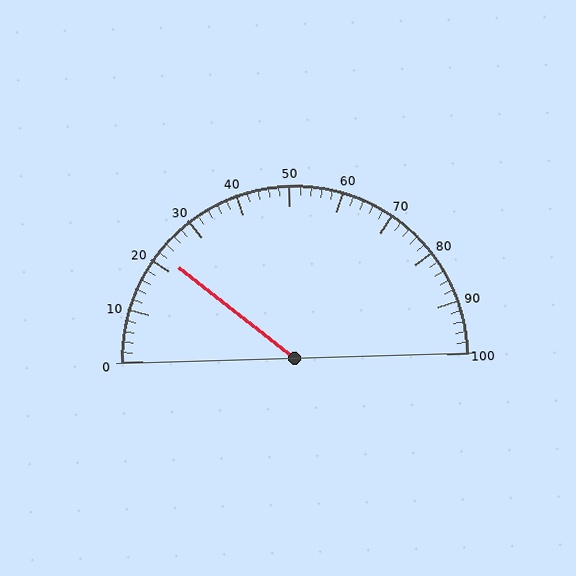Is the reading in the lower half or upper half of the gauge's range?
The reading is in the lower half of the range (0 to 100).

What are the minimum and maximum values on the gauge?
The gauge ranges from 0 to 100.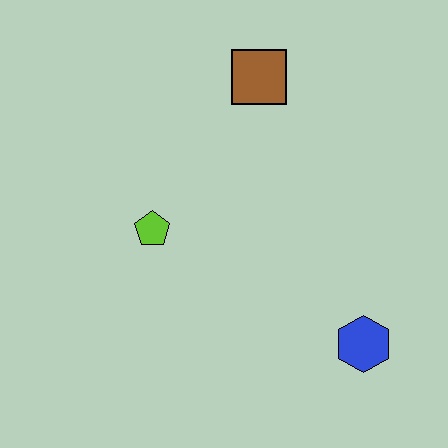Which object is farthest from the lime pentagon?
The blue hexagon is farthest from the lime pentagon.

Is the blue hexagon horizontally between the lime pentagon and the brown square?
No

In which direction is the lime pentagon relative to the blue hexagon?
The lime pentagon is to the left of the blue hexagon.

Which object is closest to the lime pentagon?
The brown square is closest to the lime pentagon.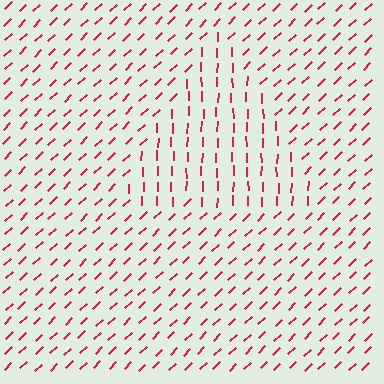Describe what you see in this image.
The image is filled with small red line segments. A triangle region in the image has lines oriented differently from the surrounding lines, creating a visible texture boundary.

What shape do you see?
I see a triangle.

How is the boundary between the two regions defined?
The boundary is defined purely by a change in line orientation (approximately 45 degrees difference). All lines are the same color and thickness.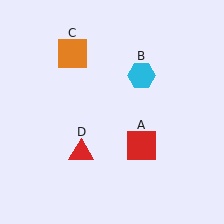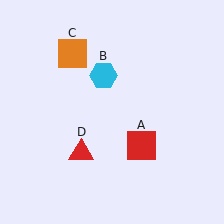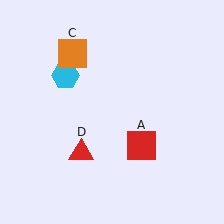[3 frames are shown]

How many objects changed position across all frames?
1 object changed position: cyan hexagon (object B).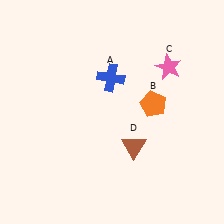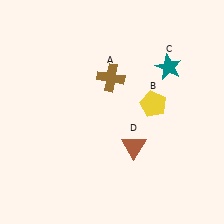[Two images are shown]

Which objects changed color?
A changed from blue to brown. B changed from orange to yellow. C changed from pink to teal.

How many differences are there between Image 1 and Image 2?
There are 3 differences between the two images.